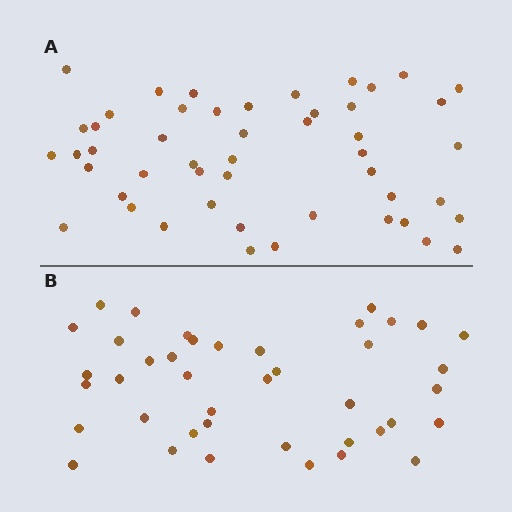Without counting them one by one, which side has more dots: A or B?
Region A (the top region) has more dots.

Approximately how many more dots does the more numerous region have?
Region A has roughly 8 or so more dots than region B.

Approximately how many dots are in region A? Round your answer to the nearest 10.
About 50 dots. (The exact count is 49, which rounds to 50.)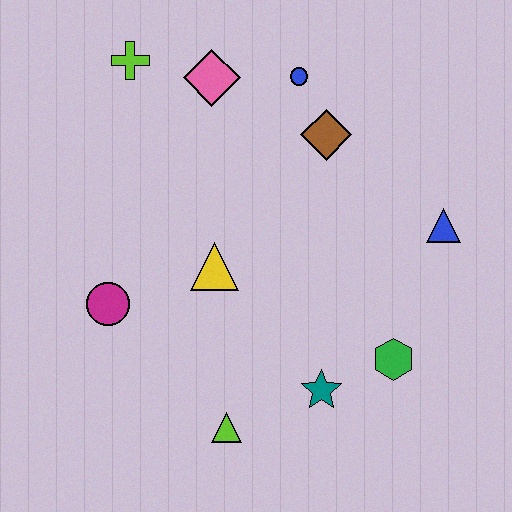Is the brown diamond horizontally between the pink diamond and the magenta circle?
No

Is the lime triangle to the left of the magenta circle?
No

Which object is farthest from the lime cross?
The green hexagon is farthest from the lime cross.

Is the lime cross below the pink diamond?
No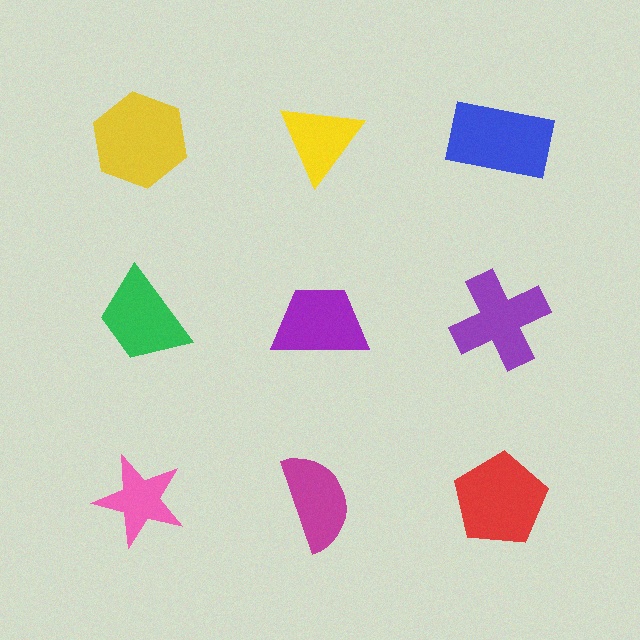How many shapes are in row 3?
3 shapes.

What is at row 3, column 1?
A pink star.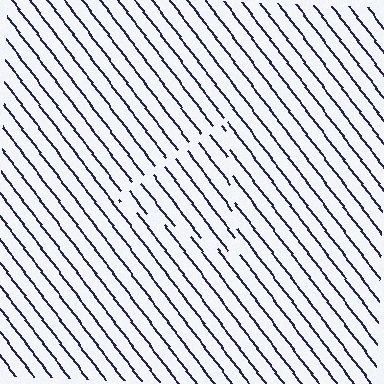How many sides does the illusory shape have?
3 sides — the line-ends trace a triangle.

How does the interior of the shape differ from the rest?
The interior of the shape contains the same grating, shifted by half a period — the contour is defined by the phase discontinuity where line-ends from the inner and outer gratings abut.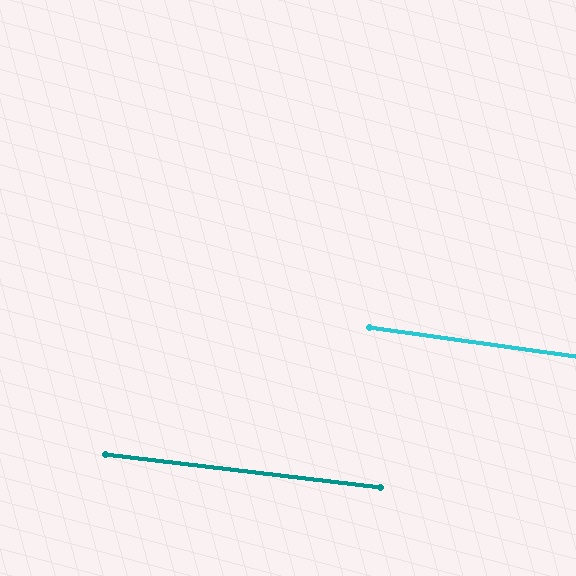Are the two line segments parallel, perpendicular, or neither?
Parallel — their directions differ by only 1.0°.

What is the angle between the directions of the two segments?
Approximately 1 degree.